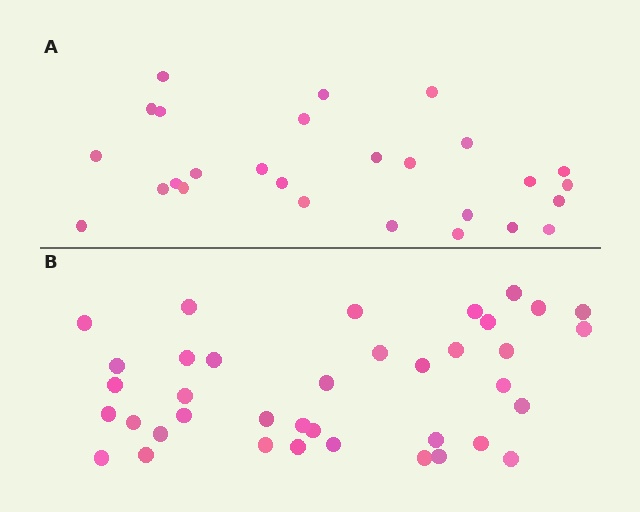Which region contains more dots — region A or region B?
Region B (the bottom region) has more dots.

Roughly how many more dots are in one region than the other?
Region B has roughly 12 or so more dots than region A.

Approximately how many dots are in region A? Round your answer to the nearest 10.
About 30 dots. (The exact count is 27, which rounds to 30.)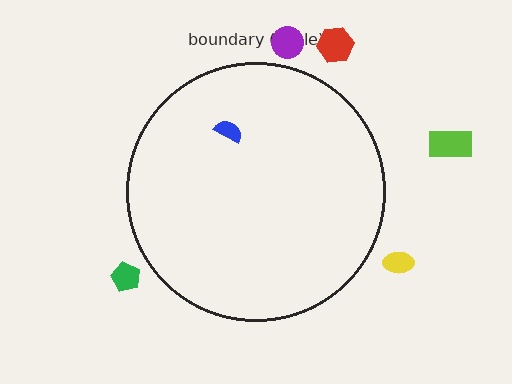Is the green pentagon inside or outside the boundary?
Outside.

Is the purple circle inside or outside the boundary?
Outside.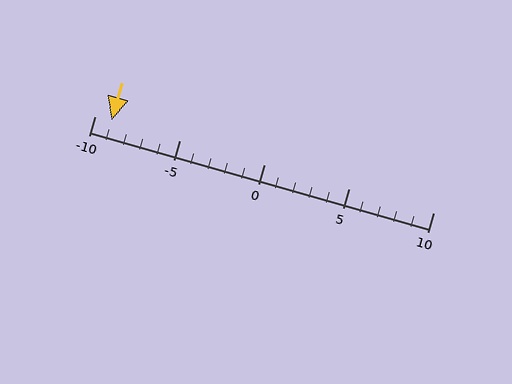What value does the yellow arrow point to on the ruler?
The yellow arrow points to approximately -9.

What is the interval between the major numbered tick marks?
The major tick marks are spaced 5 units apart.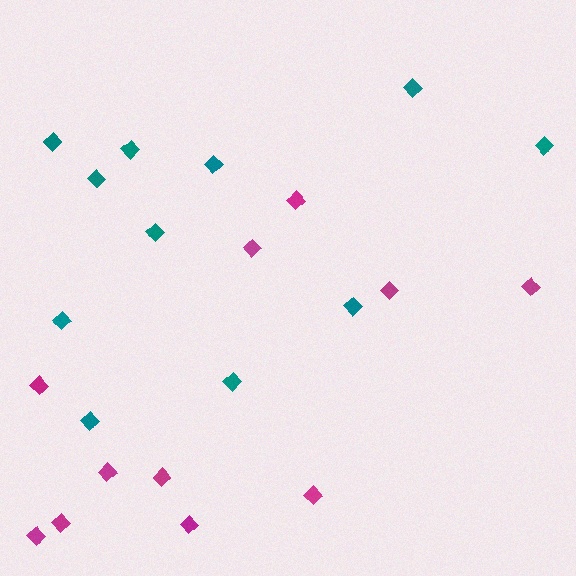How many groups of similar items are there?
There are 2 groups: one group of magenta diamonds (11) and one group of teal diamonds (11).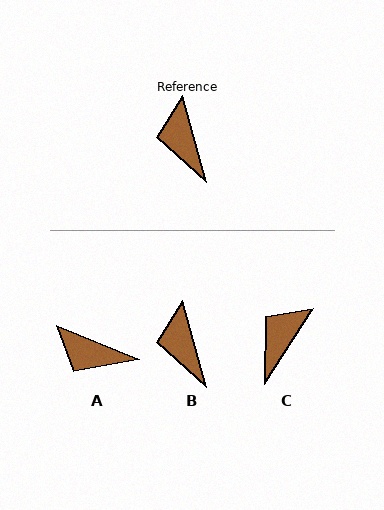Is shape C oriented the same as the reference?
No, it is off by about 48 degrees.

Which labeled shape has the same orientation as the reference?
B.